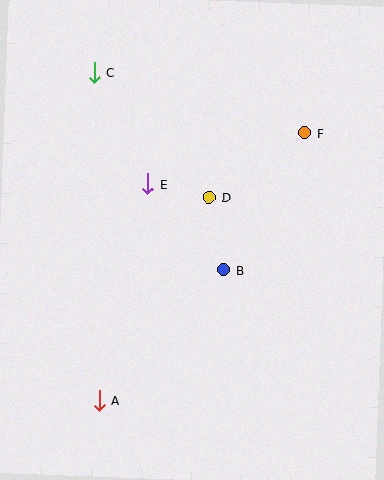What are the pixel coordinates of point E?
Point E is at (148, 184).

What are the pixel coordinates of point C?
Point C is at (95, 72).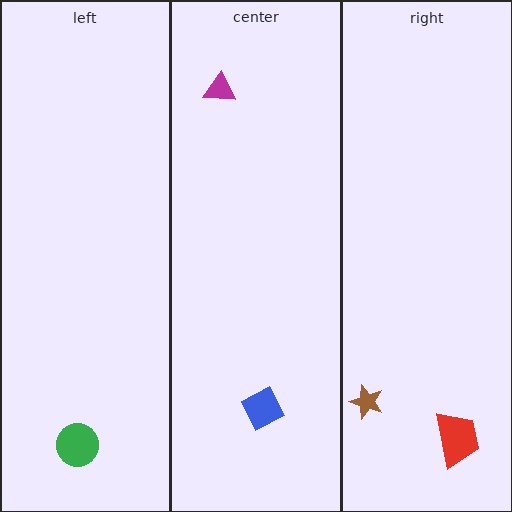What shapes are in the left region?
The green circle.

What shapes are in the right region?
The red trapezoid, the brown star.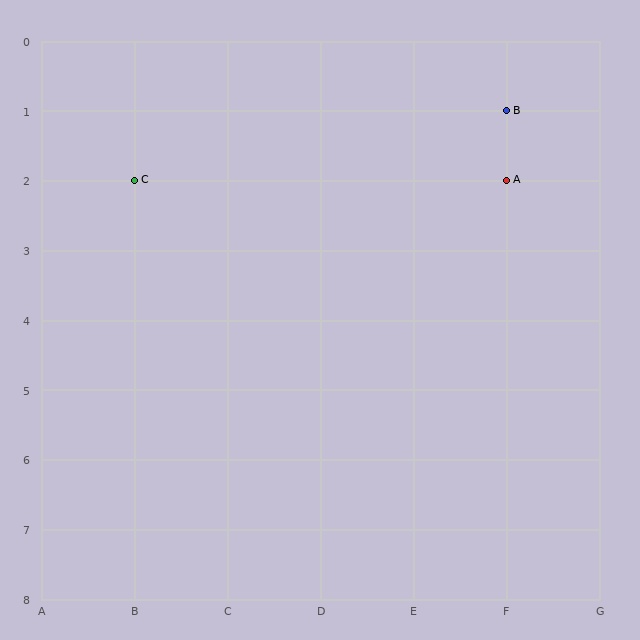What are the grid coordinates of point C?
Point C is at grid coordinates (B, 2).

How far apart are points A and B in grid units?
Points A and B are 1 row apart.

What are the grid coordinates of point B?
Point B is at grid coordinates (F, 1).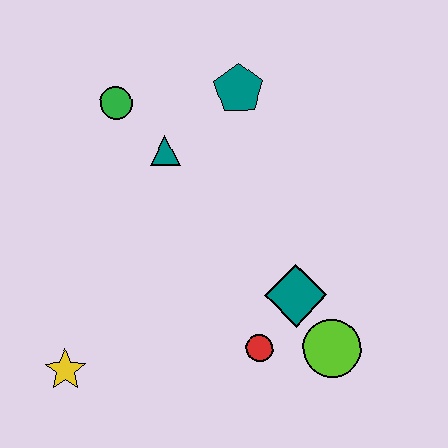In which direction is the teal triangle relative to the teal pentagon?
The teal triangle is to the left of the teal pentagon.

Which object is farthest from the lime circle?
The green circle is farthest from the lime circle.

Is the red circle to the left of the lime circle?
Yes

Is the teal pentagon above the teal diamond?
Yes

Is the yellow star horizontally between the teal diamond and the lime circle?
No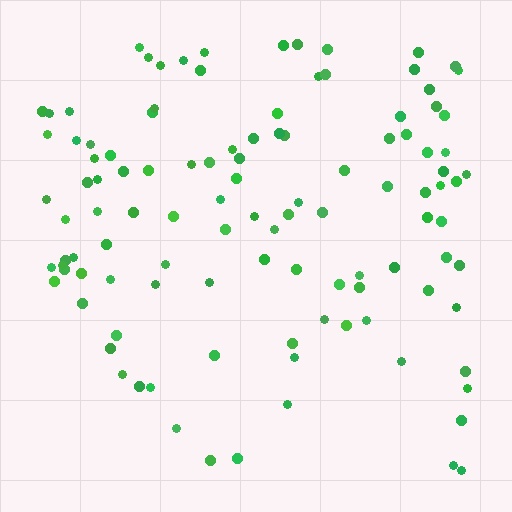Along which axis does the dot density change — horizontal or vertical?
Vertical.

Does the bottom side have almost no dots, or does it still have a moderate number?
Still a moderate number, just noticeably fewer than the top.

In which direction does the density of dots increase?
From bottom to top, with the top side densest.